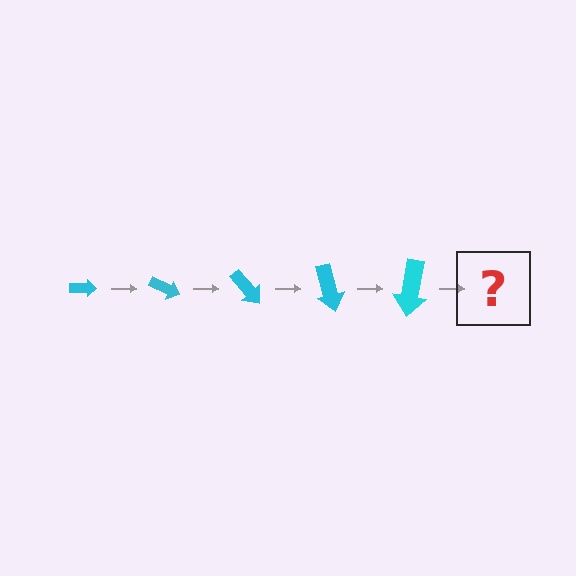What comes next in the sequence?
The next element should be an arrow, larger than the previous one and rotated 125 degrees from the start.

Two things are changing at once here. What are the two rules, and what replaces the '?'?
The two rules are that the arrow grows larger each step and it rotates 25 degrees each step. The '?' should be an arrow, larger than the previous one and rotated 125 degrees from the start.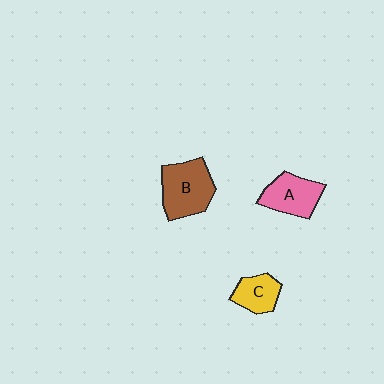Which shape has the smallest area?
Shape C (yellow).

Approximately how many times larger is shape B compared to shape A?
Approximately 1.3 times.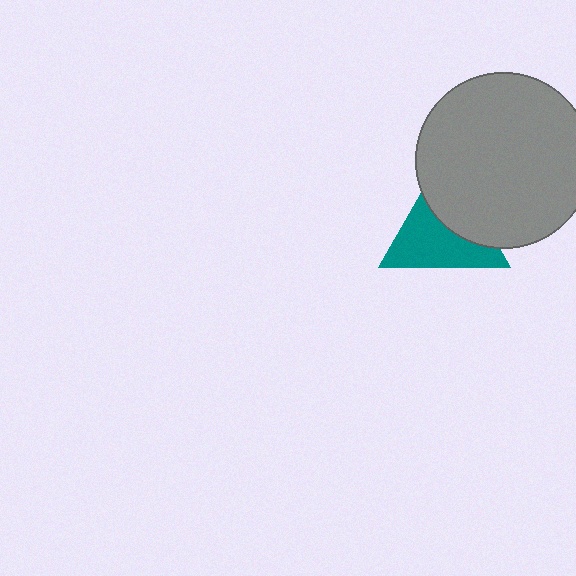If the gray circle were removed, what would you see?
You would see the complete teal triangle.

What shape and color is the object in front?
The object in front is a gray circle.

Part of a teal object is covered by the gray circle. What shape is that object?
It is a triangle.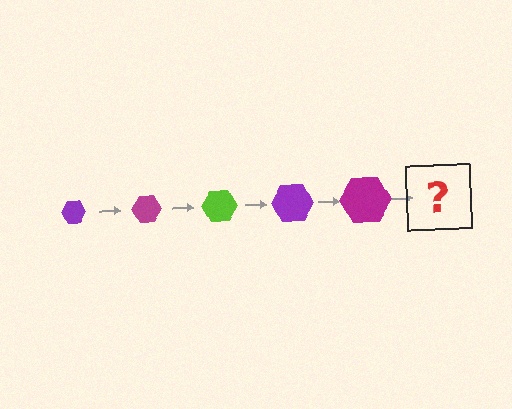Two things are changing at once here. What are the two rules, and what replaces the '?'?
The two rules are that the hexagon grows larger each step and the color cycles through purple, magenta, and lime. The '?' should be a lime hexagon, larger than the previous one.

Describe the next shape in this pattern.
It should be a lime hexagon, larger than the previous one.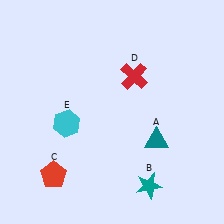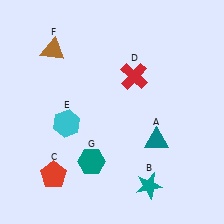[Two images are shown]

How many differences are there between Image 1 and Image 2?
There are 2 differences between the two images.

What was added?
A brown triangle (F), a teal hexagon (G) were added in Image 2.